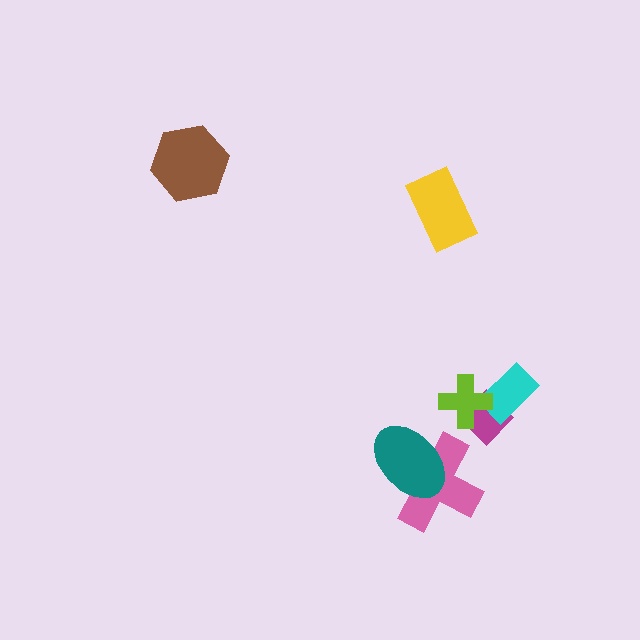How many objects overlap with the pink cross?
1 object overlaps with the pink cross.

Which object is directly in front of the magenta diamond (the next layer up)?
The cyan rectangle is directly in front of the magenta diamond.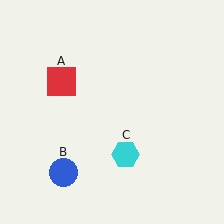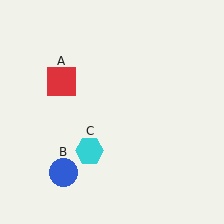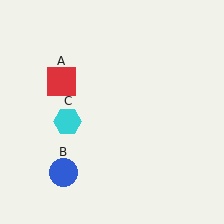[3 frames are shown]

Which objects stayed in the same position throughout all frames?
Red square (object A) and blue circle (object B) remained stationary.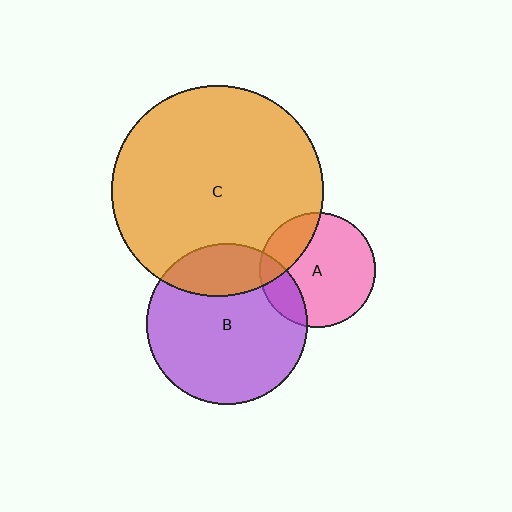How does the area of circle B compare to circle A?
Approximately 2.0 times.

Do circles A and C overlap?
Yes.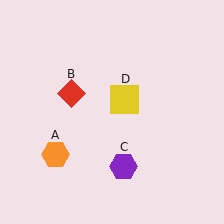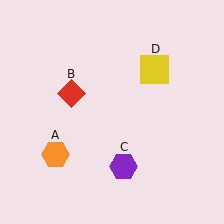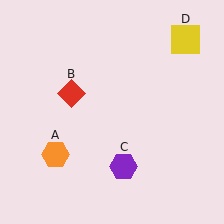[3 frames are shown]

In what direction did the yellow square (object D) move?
The yellow square (object D) moved up and to the right.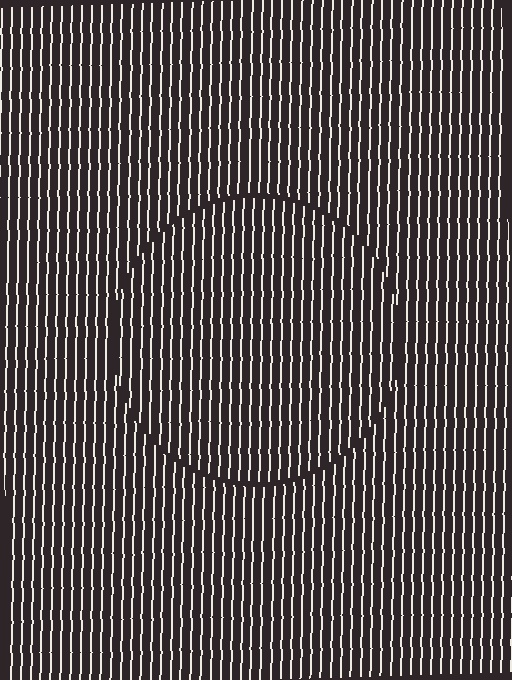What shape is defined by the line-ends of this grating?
An illusory circle. The interior of the shape contains the same grating, shifted by half a period — the contour is defined by the phase discontinuity where line-ends from the inner and outer gratings abut.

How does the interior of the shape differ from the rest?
The interior of the shape contains the same grating, shifted by half a period — the contour is defined by the phase discontinuity where line-ends from the inner and outer gratings abut.